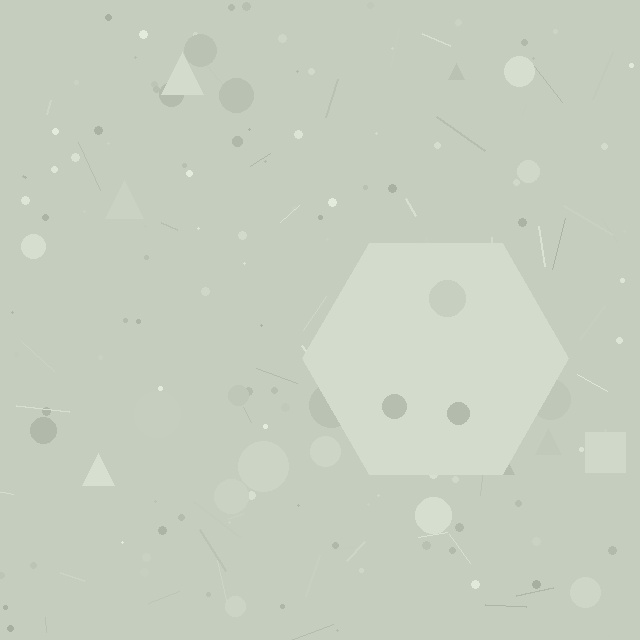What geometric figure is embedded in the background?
A hexagon is embedded in the background.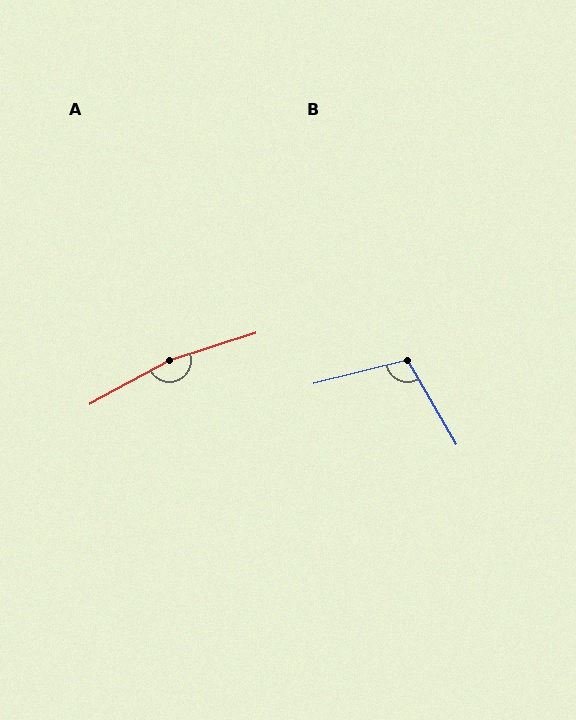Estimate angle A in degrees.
Approximately 169 degrees.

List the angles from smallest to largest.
B (106°), A (169°).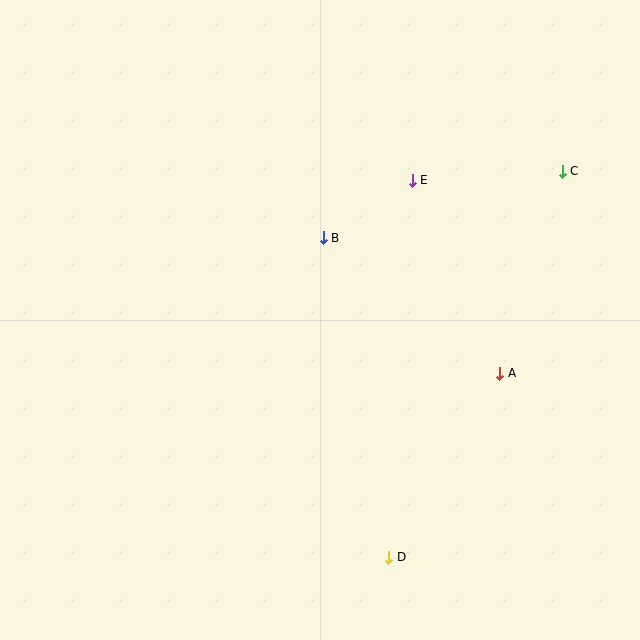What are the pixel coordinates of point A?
Point A is at (500, 373).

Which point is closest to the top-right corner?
Point C is closest to the top-right corner.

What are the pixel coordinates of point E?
Point E is at (412, 180).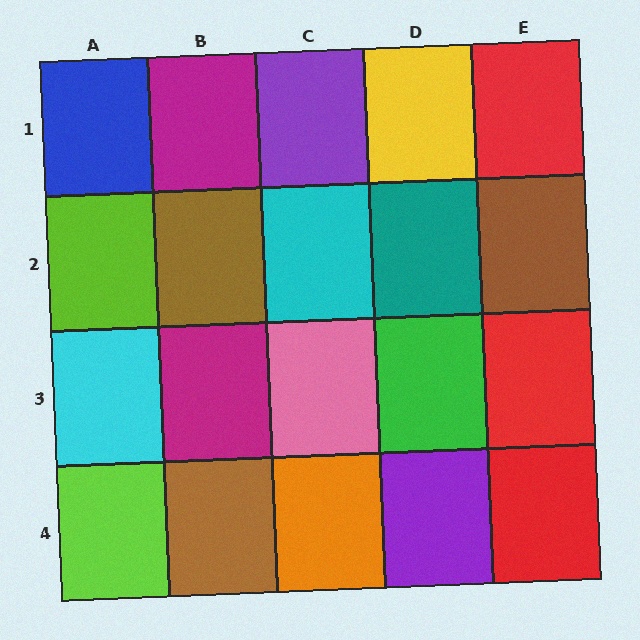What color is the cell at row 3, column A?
Cyan.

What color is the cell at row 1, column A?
Blue.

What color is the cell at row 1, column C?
Purple.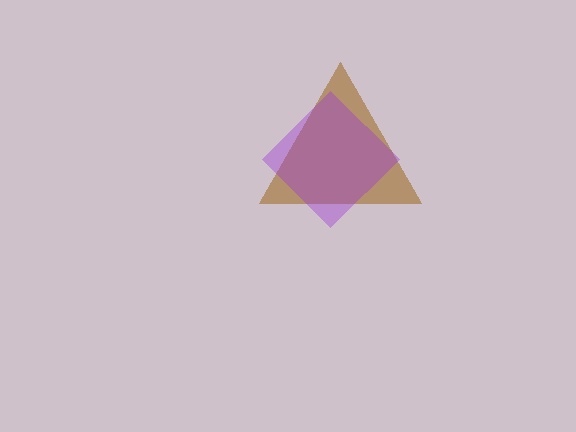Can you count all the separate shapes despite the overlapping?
Yes, there are 2 separate shapes.